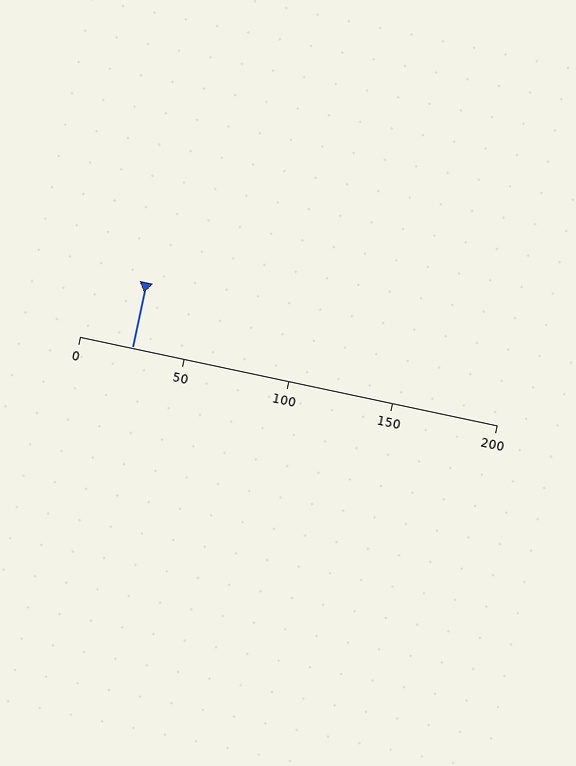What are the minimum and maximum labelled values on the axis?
The axis runs from 0 to 200.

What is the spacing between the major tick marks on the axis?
The major ticks are spaced 50 apart.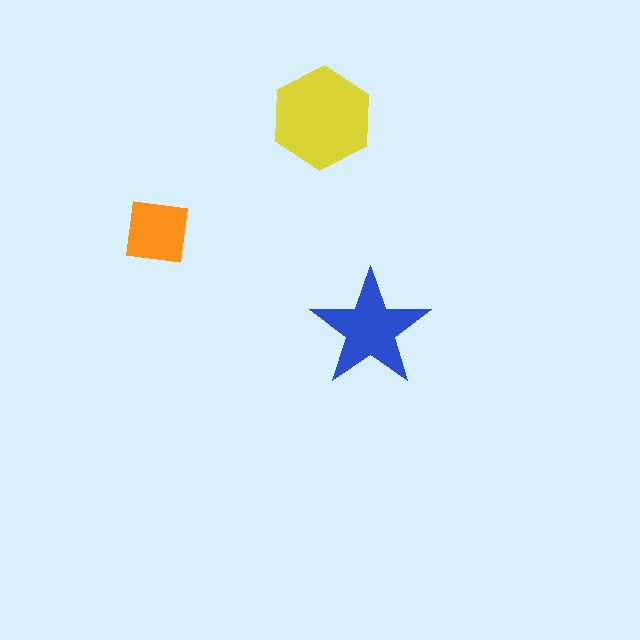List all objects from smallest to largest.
The orange square, the blue star, the yellow hexagon.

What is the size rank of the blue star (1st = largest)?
2nd.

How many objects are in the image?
There are 3 objects in the image.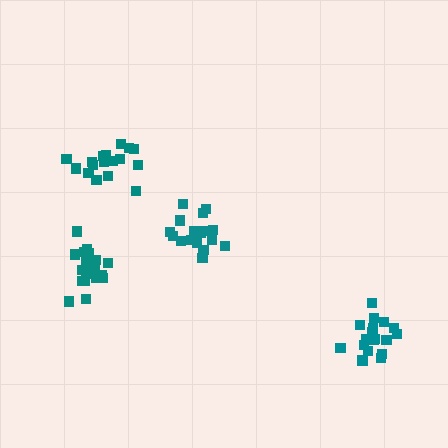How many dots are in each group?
Group 1: 20 dots, Group 2: 20 dots, Group 3: 18 dots, Group 4: 17 dots (75 total).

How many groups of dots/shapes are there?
There are 4 groups.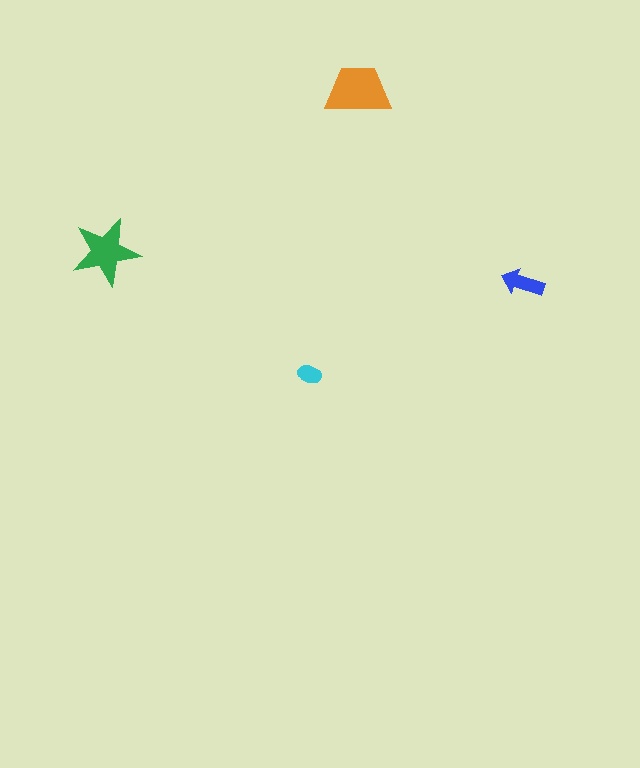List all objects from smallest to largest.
The cyan ellipse, the blue arrow, the green star, the orange trapezoid.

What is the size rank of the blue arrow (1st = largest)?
3rd.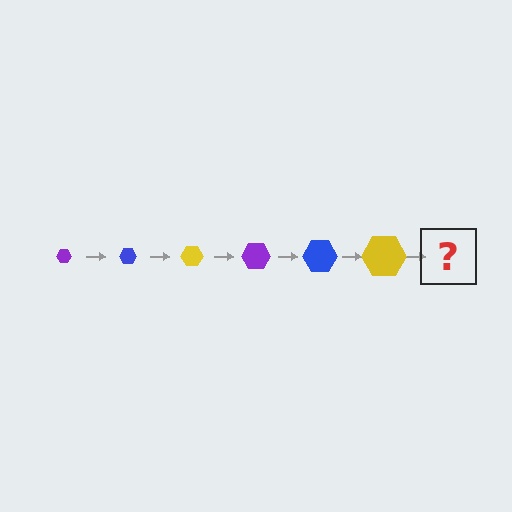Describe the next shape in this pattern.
It should be a purple hexagon, larger than the previous one.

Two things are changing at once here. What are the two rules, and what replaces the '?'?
The two rules are that the hexagon grows larger each step and the color cycles through purple, blue, and yellow. The '?' should be a purple hexagon, larger than the previous one.